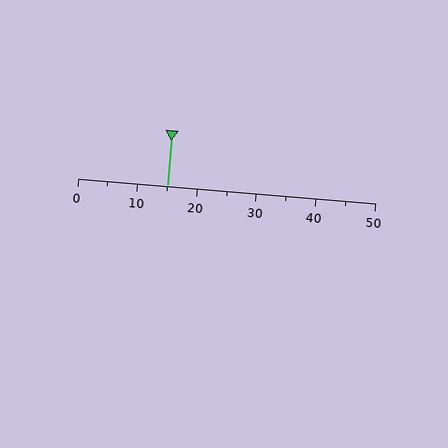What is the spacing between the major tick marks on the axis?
The major ticks are spaced 10 apart.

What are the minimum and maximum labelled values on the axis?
The axis runs from 0 to 50.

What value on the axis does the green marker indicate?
The marker indicates approximately 15.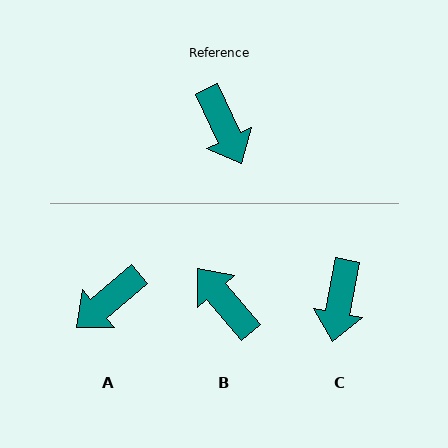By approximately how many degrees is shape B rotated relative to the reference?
Approximately 165 degrees clockwise.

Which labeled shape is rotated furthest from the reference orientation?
B, about 165 degrees away.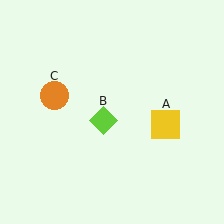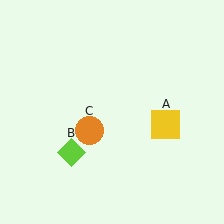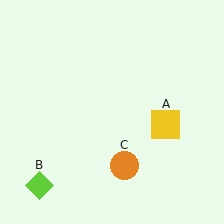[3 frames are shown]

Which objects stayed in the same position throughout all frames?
Yellow square (object A) remained stationary.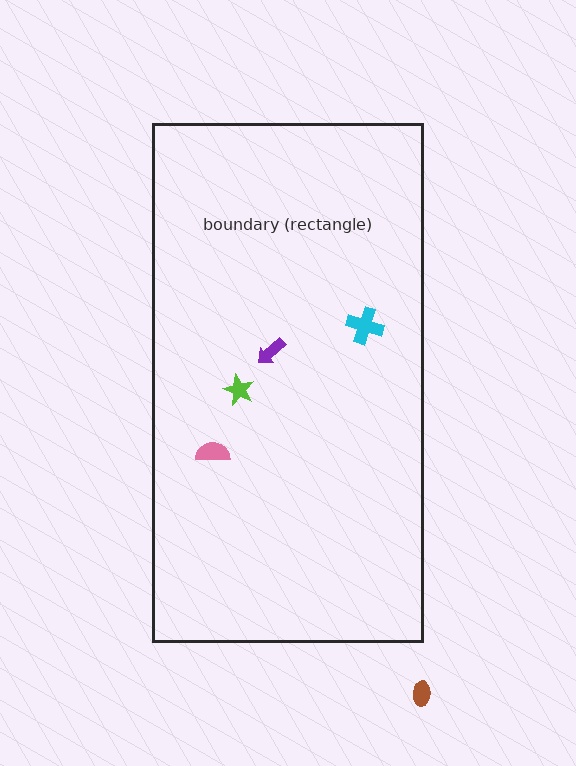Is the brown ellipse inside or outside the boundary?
Outside.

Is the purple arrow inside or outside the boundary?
Inside.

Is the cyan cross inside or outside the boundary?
Inside.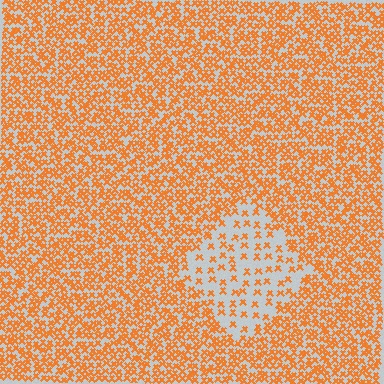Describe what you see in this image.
The image contains small orange elements arranged at two different densities. A diamond-shaped region is visible where the elements are less densely packed than the surrounding area.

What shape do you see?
I see a diamond.